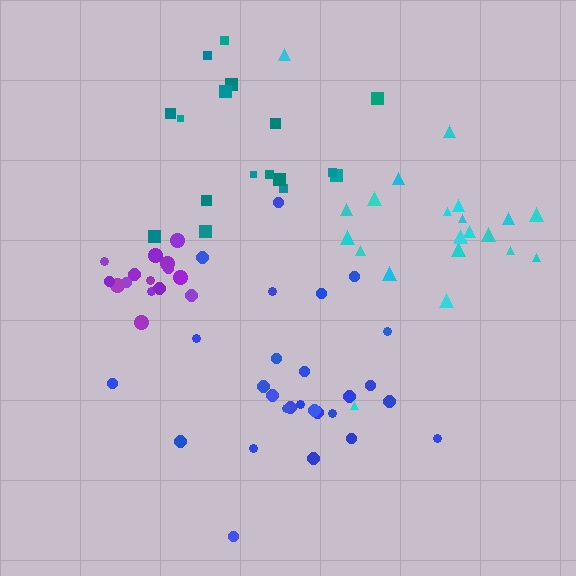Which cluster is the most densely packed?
Purple.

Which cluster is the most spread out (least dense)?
Teal.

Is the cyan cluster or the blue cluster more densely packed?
Blue.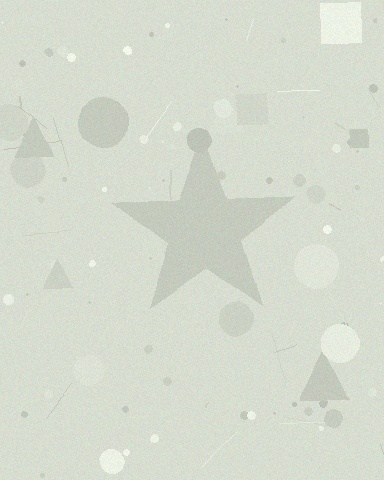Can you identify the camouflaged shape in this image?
The camouflaged shape is a star.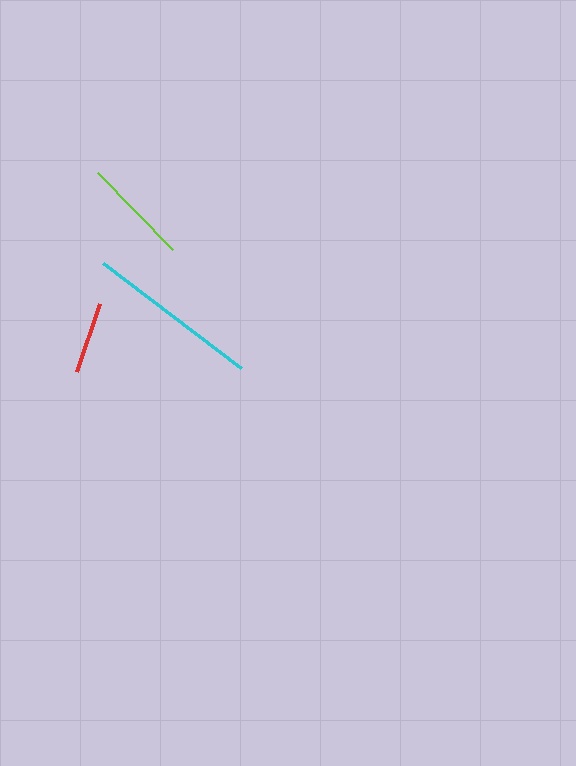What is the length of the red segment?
The red segment is approximately 72 pixels long.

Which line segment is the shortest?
The red line is the shortest at approximately 72 pixels.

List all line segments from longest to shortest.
From longest to shortest: cyan, lime, red.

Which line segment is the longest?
The cyan line is the longest at approximately 174 pixels.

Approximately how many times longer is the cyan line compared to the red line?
The cyan line is approximately 2.4 times the length of the red line.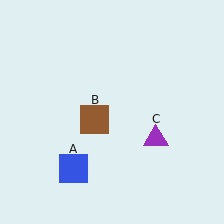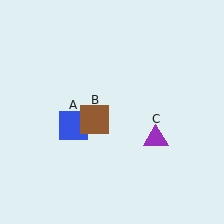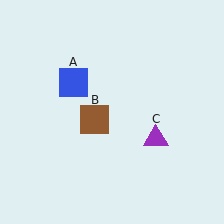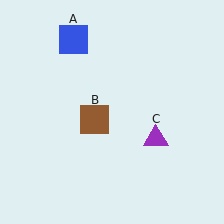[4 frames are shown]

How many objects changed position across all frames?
1 object changed position: blue square (object A).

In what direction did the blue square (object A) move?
The blue square (object A) moved up.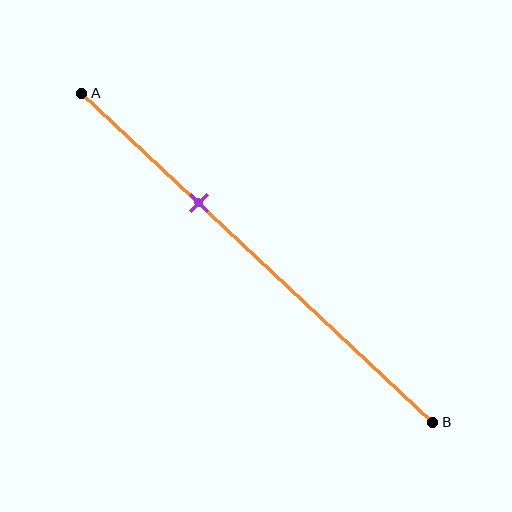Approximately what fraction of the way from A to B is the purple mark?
The purple mark is approximately 35% of the way from A to B.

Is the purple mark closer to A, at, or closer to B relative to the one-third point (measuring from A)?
The purple mark is approximately at the one-third point of segment AB.